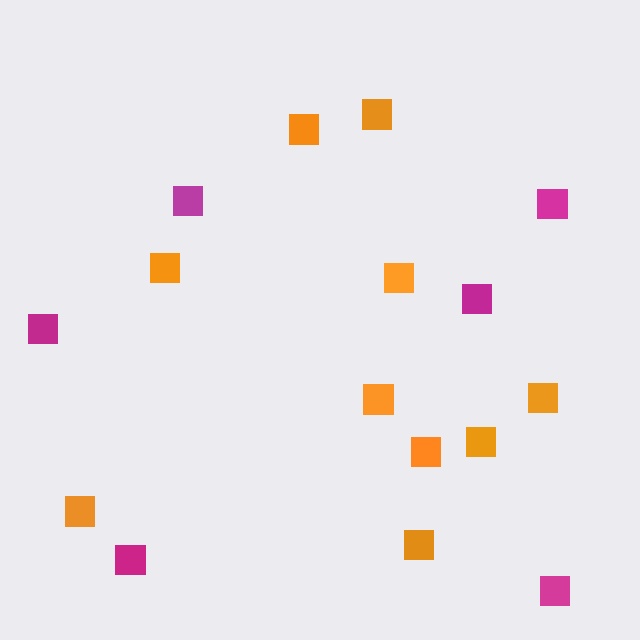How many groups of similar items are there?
There are 2 groups: one group of magenta squares (6) and one group of orange squares (10).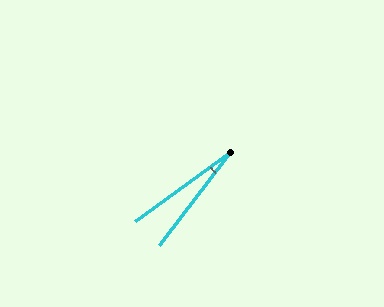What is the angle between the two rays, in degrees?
Approximately 17 degrees.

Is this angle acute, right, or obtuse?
It is acute.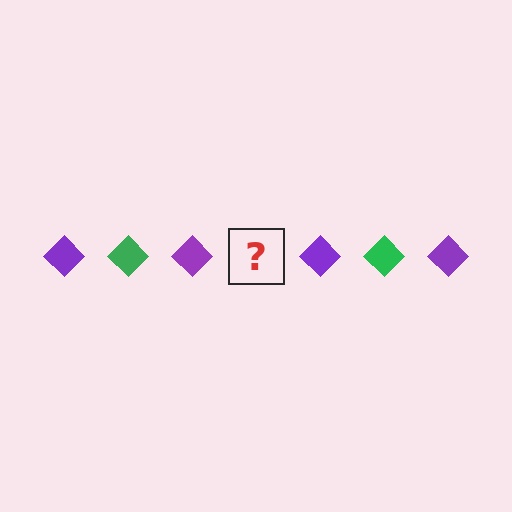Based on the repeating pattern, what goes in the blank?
The blank should be a green diamond.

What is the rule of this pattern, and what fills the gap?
The rule is that the pattern cycles through purple, green diamonds. The gap should be filled with a green diamond.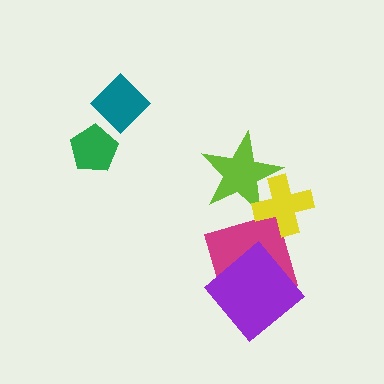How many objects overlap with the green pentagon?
0 objects overlap with the green pentagon.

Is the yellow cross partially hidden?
No, no other shape covers it.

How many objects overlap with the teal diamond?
0 objects overlap with the teal diamond.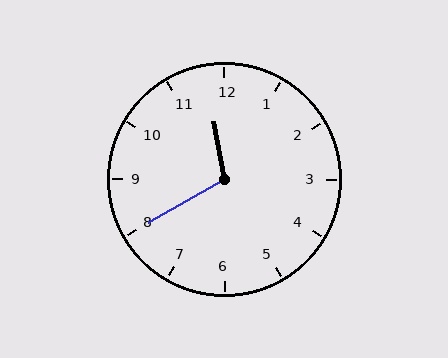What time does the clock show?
11:40.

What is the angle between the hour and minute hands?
Approximately 110 degrees.